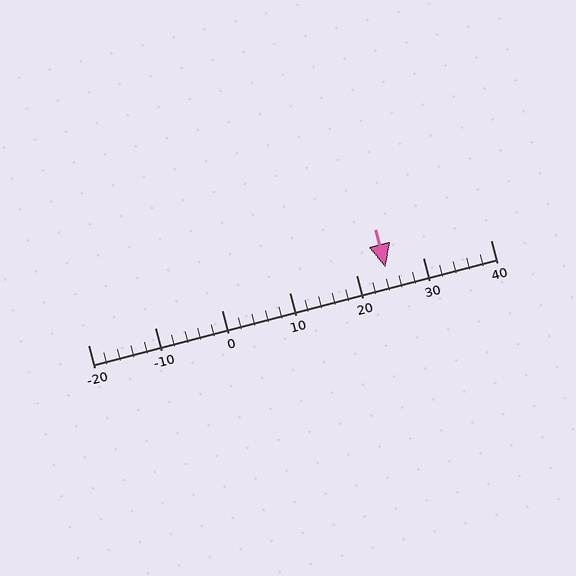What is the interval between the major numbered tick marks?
The major tick marks are spaced 10 units apart.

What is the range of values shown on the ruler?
The ruler shows values from -20 to 40.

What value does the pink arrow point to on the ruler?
The pink arrow points to approximately 24.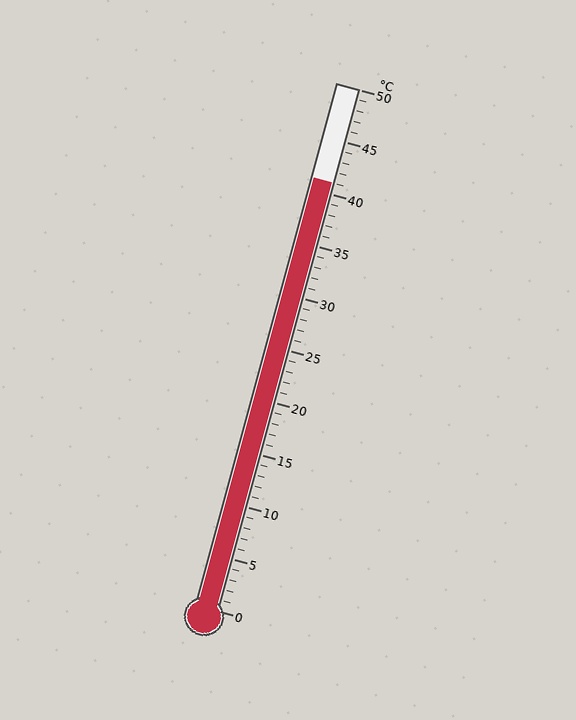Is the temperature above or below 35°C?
The temperature is above 35°C.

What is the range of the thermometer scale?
The thermometer scale ranges from 0°C to 50°C.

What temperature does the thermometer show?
The thermometer shows approximately 41°C.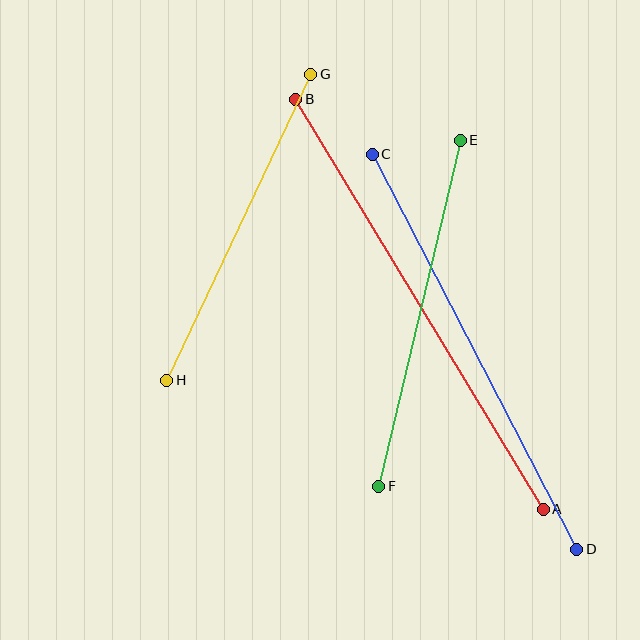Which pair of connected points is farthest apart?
Points A and B are farthest apart.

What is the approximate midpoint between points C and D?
The midpoint is at approximately (475, 352) pixels.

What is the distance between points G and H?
The distance is approximately 338 pixels.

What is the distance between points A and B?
The distance is approximately 479 pixels.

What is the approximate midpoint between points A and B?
The midpoint is at approximately (420, 304) pixels.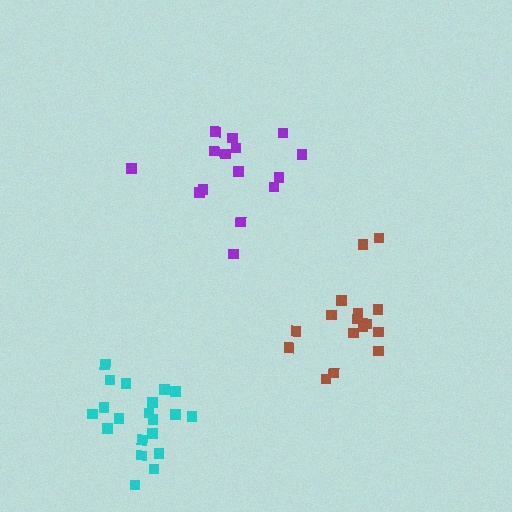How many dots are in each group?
Group 1: 15 dots, Group 2: 20 dots, Group 3: 16 dots (51 total).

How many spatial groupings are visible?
There are 3 spatial groupings.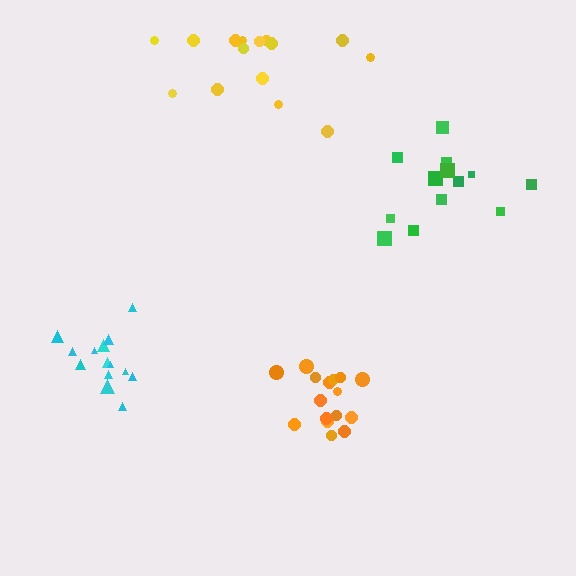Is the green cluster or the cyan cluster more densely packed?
Cyan.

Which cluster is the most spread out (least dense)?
Yellow.